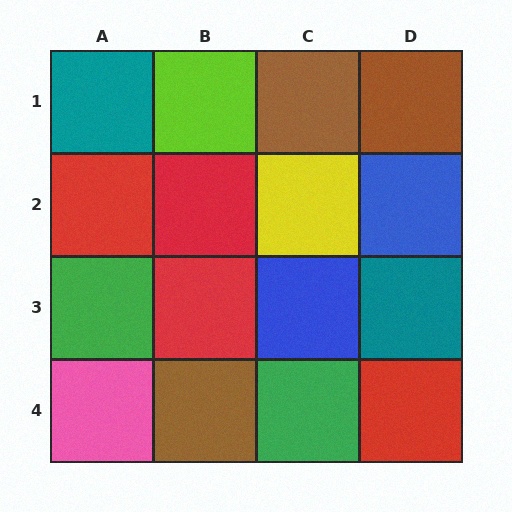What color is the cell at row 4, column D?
Red.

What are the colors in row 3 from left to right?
Green, red, blue, teal.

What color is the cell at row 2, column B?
Red.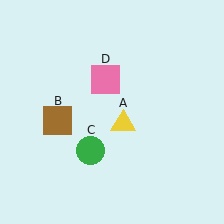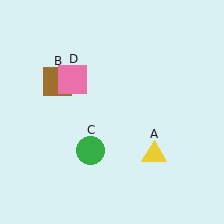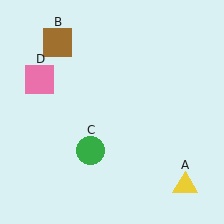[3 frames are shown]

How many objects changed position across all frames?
3 objects changed position: yellow triangle (object A), brown square (object B), pink square (object D).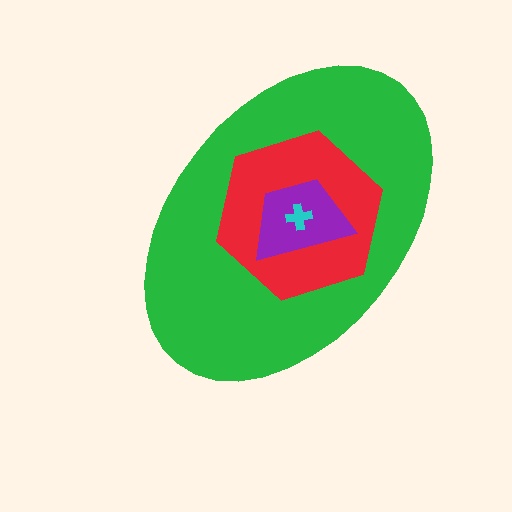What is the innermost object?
The cyan cross.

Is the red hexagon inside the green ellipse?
Yes.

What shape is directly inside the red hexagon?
The purple trapezoid.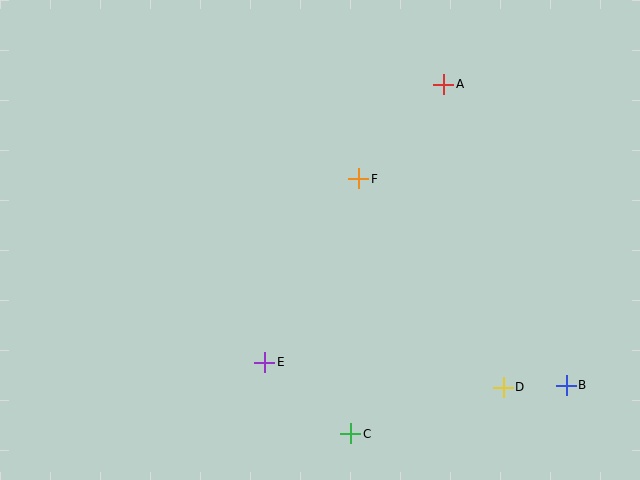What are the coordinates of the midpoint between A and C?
The midpoint between A and C is at (397, 259).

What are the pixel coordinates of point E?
Point E is at (265, 362).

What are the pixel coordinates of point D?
Point D is at (503, 387).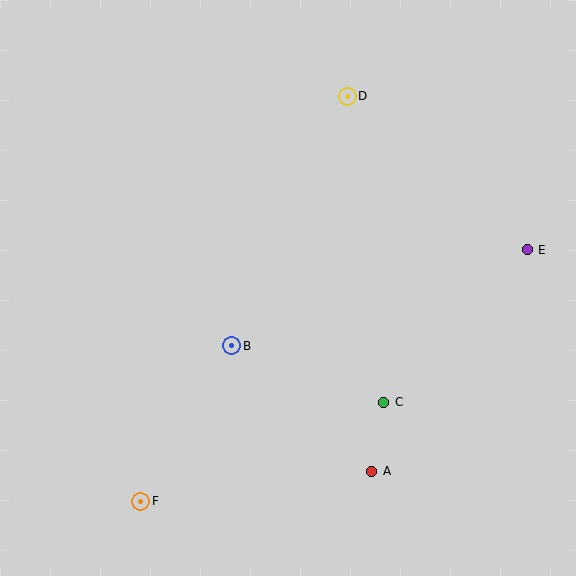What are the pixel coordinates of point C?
Point C is at (384, 402).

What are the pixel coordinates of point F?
Point F is at (141, 501).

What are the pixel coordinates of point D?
Point D is at (347, 96).